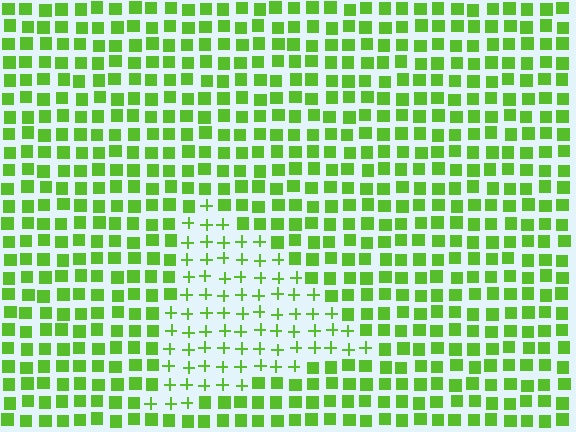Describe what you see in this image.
The image is filled with small lime elements arranged in a uniform grid. A triangle-shaped region contains plus signs, while the surrounding area contains squares. The boundary is defined purely by the change in element shape.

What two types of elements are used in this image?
The image uses plus signs inside the triangle region and squares outside it.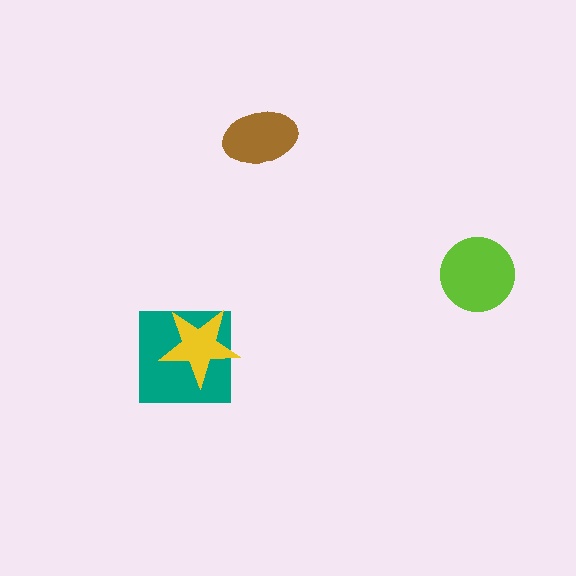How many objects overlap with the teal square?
1 object overlaps with the teal square.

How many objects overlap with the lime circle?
0 objects overlap with the lime circle.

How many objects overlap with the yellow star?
1 object overlaps with the yellow star.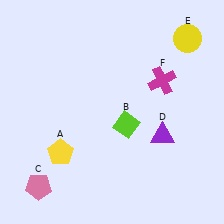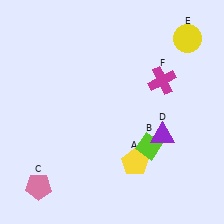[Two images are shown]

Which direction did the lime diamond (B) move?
The lime diamond (B) moved right.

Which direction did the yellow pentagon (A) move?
The yellow pentagon (A) moved right.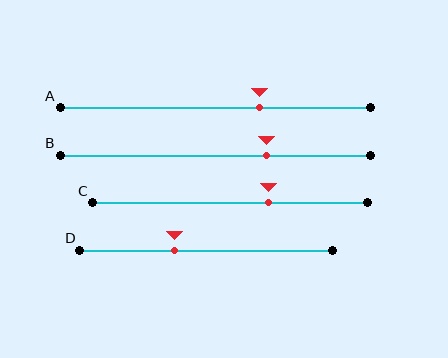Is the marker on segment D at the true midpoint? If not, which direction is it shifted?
No, the marker on segment D is shifted to the left by about 12% of the segment length.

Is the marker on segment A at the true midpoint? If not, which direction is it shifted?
No, the marker on segment A is shifted to the right by about 14% of the segment length.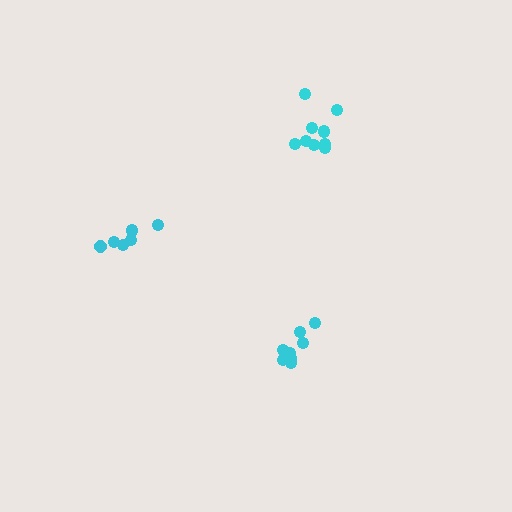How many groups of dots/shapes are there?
There are 3 groups.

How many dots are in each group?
Group 1: 8 dots, Group 2: 6 dots, Group 3: 10 dots (24 total).